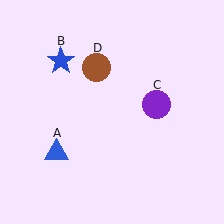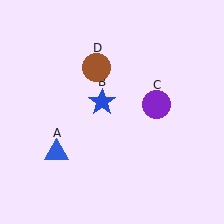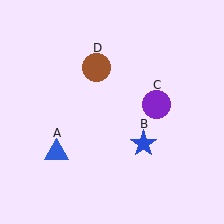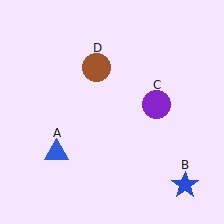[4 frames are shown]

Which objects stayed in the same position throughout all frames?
Blue triangle (object A) and purple circle (object C) and brown circle (object D) remained stationary.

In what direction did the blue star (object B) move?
The blue star (object B) moved down and to the right.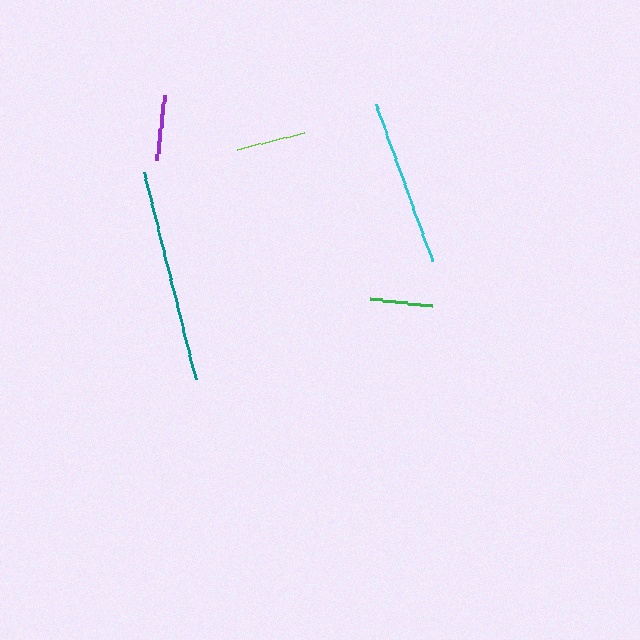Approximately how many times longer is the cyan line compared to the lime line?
The cyan line is approximately 2.4 times the length of the lime line.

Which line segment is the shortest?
The green line is the shortest at approximately 62 pixels.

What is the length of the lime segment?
The lime segment is approximately 69 pixels long.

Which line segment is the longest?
The teal line is the longest at approximately 214 pixels.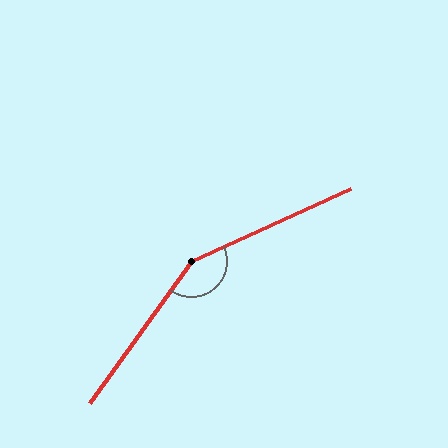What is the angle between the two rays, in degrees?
Approximately 150 degrees.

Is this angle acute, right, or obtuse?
It is obtuse.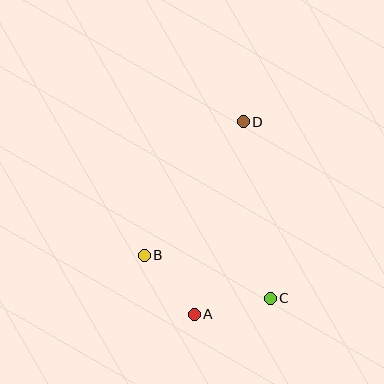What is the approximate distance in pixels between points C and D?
The distance between C and D is approximately 178 pixels.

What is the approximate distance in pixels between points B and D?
The distance between B and D is approximately 166 pixels.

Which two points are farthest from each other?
Points A and D are farthest from each other.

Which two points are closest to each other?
Points A and B are closest to each other.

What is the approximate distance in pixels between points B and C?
The distance between B and C is approximately 133 pixels.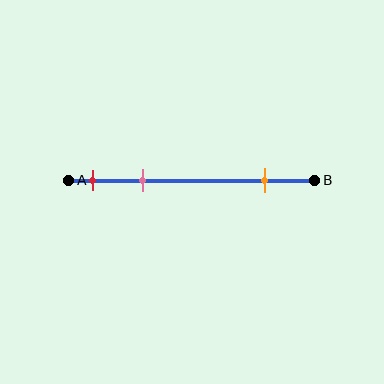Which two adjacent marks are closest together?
The red and pink marks are the closest adjacent pair.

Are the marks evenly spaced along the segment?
No, the marks are not evenly spaced.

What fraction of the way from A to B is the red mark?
The red mark is approximately 10% (0.1) of the way from A to B.